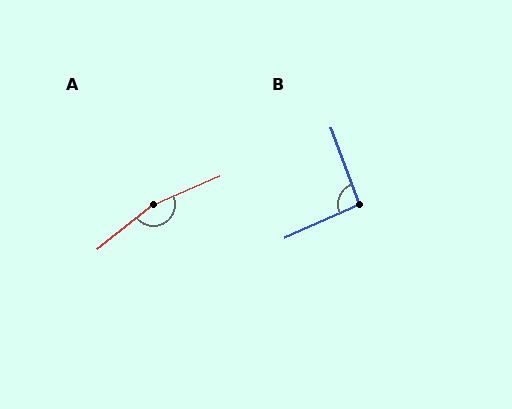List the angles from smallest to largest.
B (94°), A (165°).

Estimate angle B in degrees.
Approximately 94 degrees.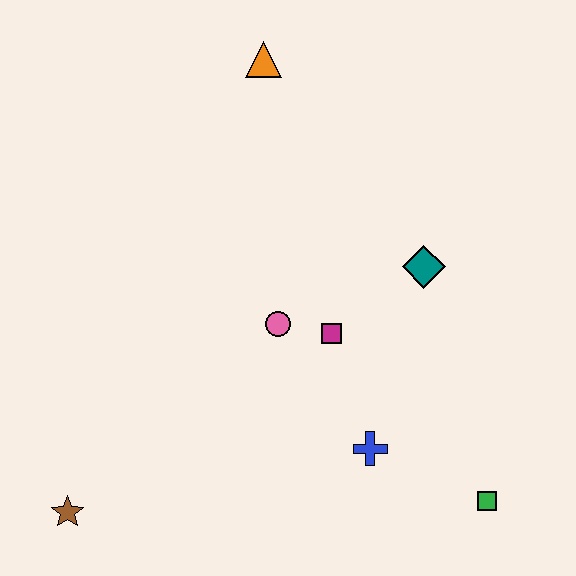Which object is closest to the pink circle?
The magenta square is closest to the pink circle.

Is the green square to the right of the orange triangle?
Yes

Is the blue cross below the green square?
No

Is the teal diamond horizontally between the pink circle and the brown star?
No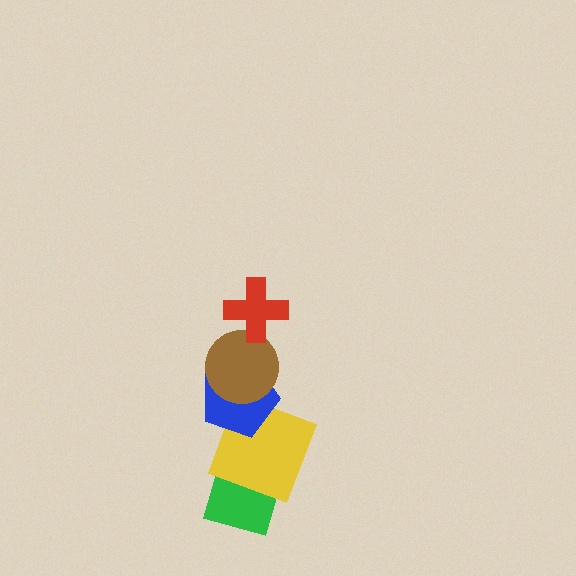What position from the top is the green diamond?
The green diamond is 5th from the top.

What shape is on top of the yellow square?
The blue pentagon is on top of the yellow square.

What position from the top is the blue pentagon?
The blue pentagon is 3rd from the top.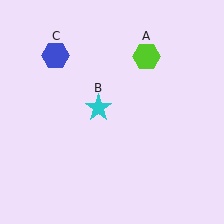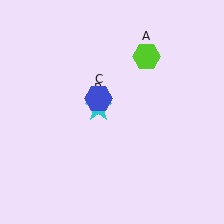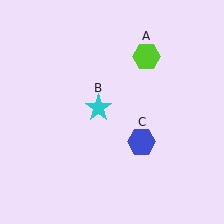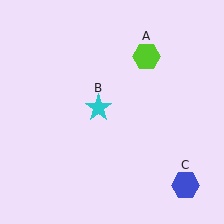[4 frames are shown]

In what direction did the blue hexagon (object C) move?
The blue hexagon (object C) moved down and to the right.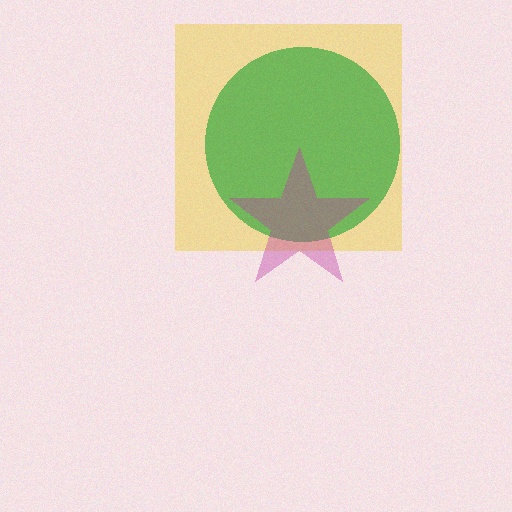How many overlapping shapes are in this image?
There are 3 overlapping shapes in the image.